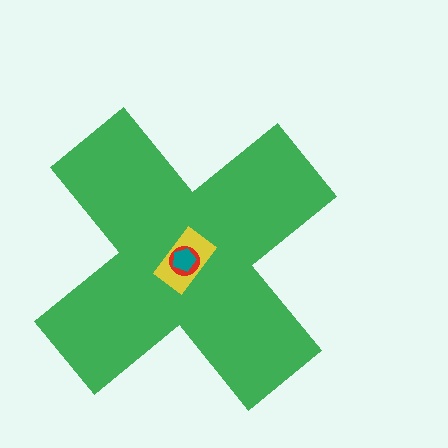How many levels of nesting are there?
4.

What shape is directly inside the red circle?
The teal pentagon.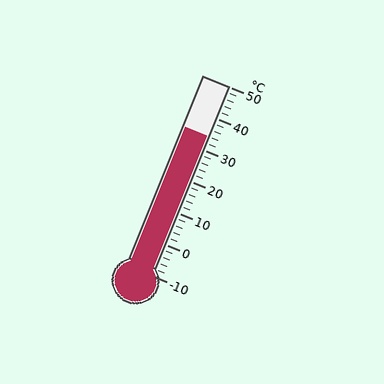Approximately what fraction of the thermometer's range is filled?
The thermometer is filled to approximately 75% of its range.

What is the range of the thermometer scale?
The thermometer scale ranges from -10°C to 50°C.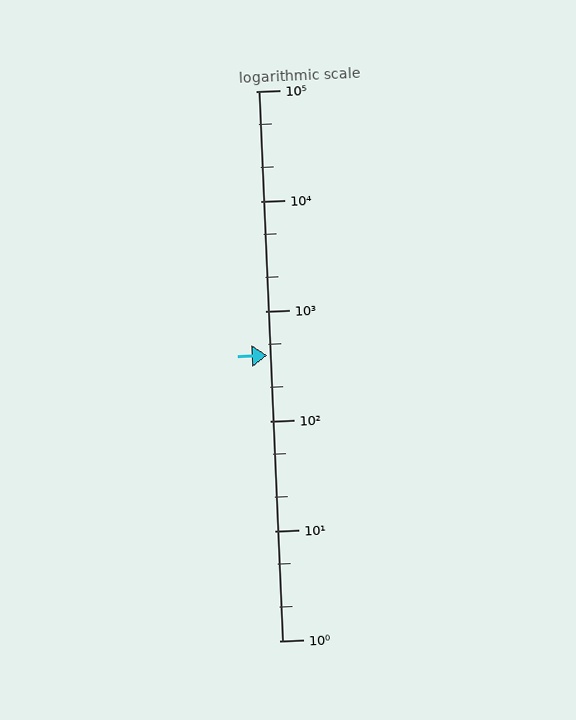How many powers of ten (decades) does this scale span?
The scale spans 5 decades, from 1 to 100000.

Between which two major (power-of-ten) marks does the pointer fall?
The pointer is between 100 and 1000.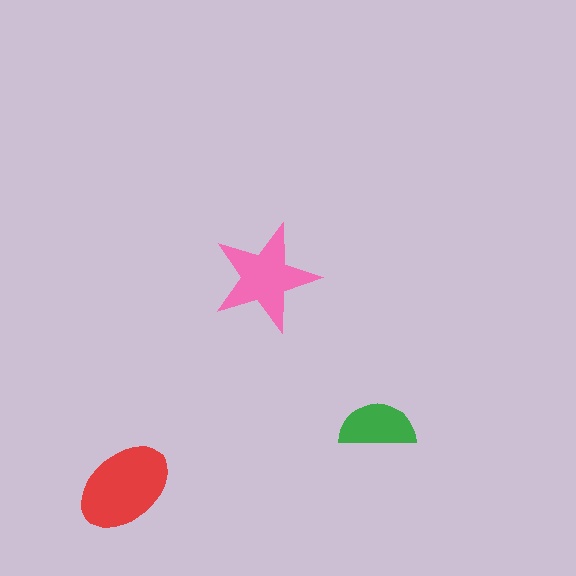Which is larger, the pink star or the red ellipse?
The red ellipse.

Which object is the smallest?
The green semicircle.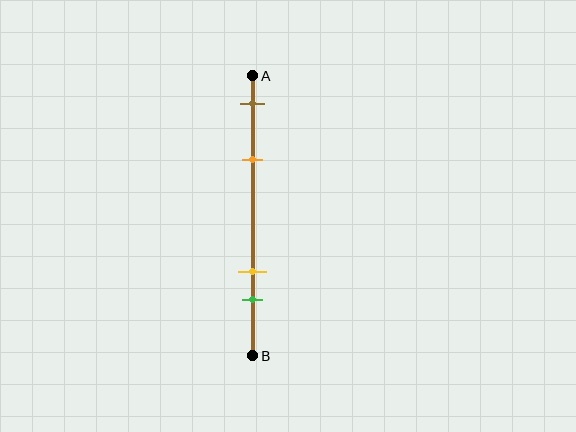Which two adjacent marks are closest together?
The yellow and green marks are the closest adjacent pair.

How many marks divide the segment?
There are 4 marks dividing the segment.